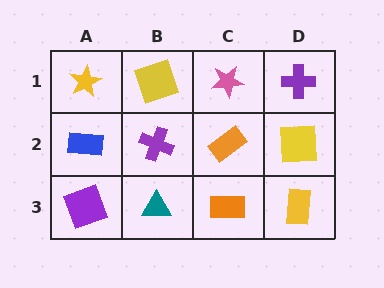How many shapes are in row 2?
4 shapes.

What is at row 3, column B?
A teal triangle.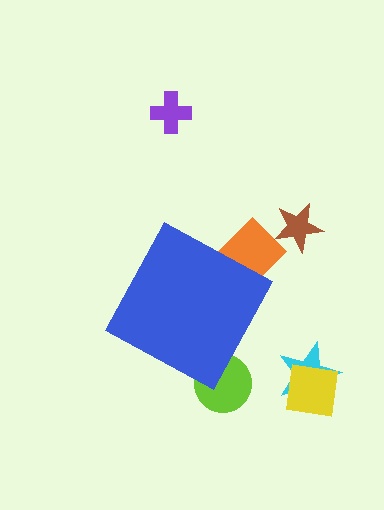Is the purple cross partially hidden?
No, the purple cross is fully visible.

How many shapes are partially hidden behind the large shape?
2 shapes are partially hidden.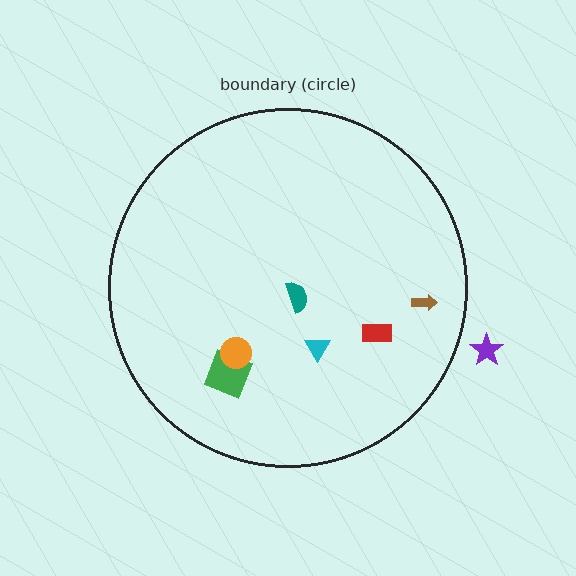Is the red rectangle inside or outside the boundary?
Inside.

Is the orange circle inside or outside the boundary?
Inside.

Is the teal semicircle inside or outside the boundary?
Inside.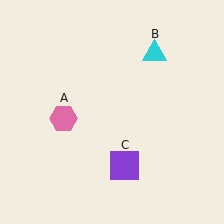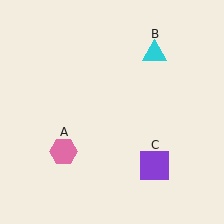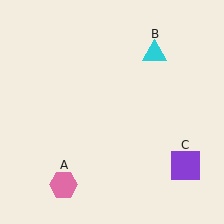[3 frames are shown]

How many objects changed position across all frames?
2 objects changed position: pink hexagon (object A), purple square (object C).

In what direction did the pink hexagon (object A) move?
The pink hexagon (object A) moved down.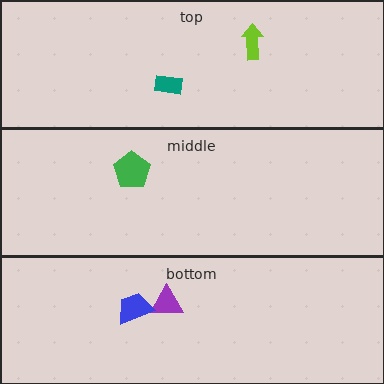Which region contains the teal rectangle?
The top region.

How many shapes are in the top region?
2.